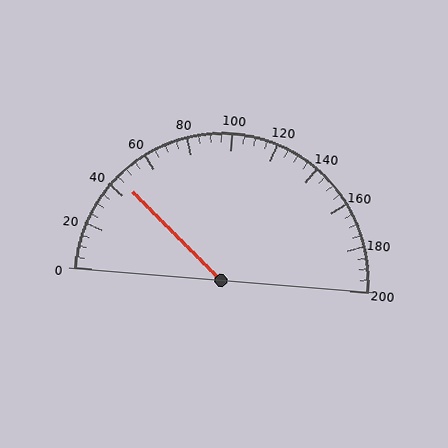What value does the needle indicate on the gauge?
The needle indicates approximately 45.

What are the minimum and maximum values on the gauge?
The gauge ranges from 0 to 200.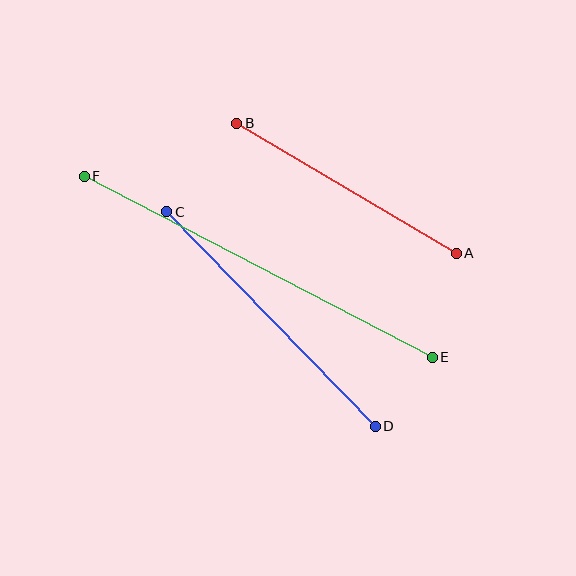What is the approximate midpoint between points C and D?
The midpoint is at approximately (271, 319) pixels.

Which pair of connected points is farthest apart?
Points E and F are farthest apart.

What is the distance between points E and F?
The distance is approximately 392 pixels.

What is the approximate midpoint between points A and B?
The midpoint is at approximately (346, 188) pixels.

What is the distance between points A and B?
The distance is approximately 255 pixels.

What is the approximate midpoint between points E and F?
The midpoint is at approximately (258, 267) pixels.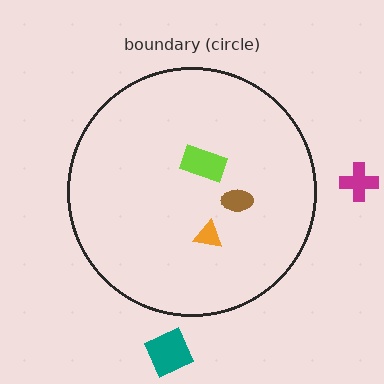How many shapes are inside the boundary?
3 inside, 2 outside.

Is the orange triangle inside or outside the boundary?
Inside.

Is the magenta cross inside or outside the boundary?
Outside.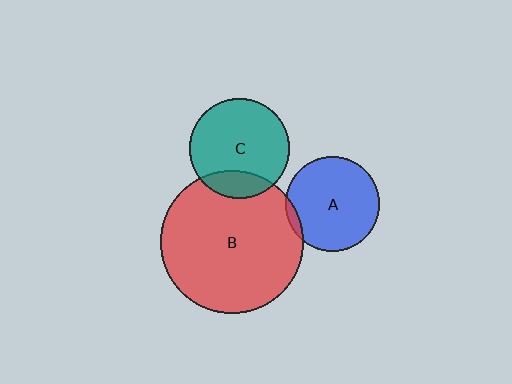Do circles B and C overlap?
Yes.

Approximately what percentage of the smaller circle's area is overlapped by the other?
Approximately 20%.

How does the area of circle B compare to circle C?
Approximately 2.1 times.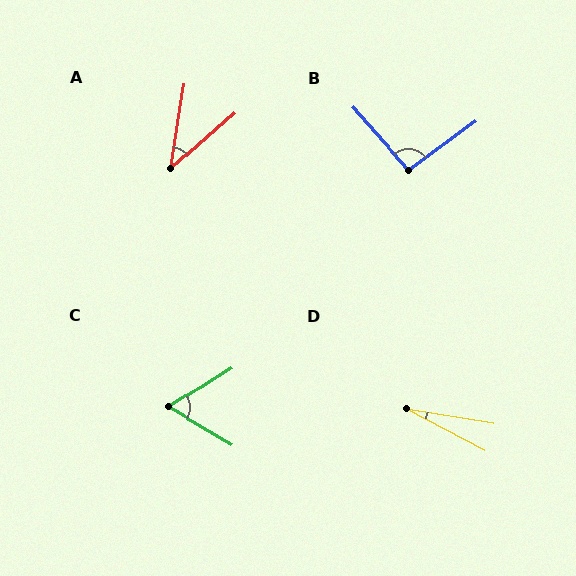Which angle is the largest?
B, at approximately 95 degrees.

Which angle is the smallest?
D, at approximately 18 degrees.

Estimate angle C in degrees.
Approximately 62 degrees.